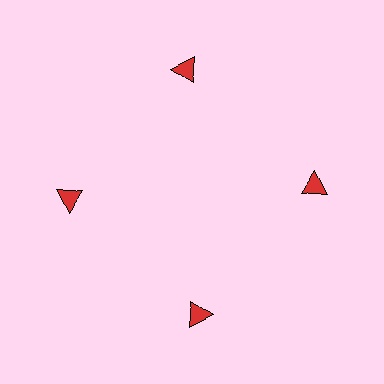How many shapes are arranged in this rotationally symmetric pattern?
There are 4 shapes, arranged in 4 groups of 1.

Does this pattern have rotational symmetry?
Yes, this pattern has 4-fold rotational symmetry. It looks the same after rotating 90 degrees around the center.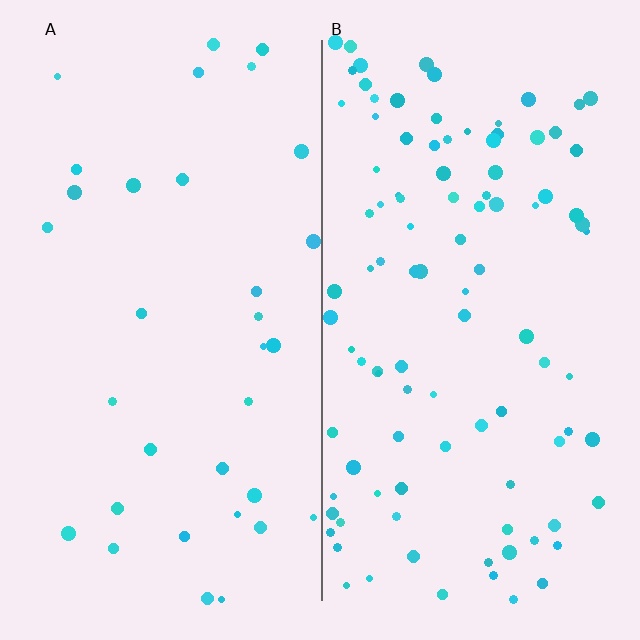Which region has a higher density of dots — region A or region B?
B (the right).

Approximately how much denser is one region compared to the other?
Approximately 3.1× — region B over region A.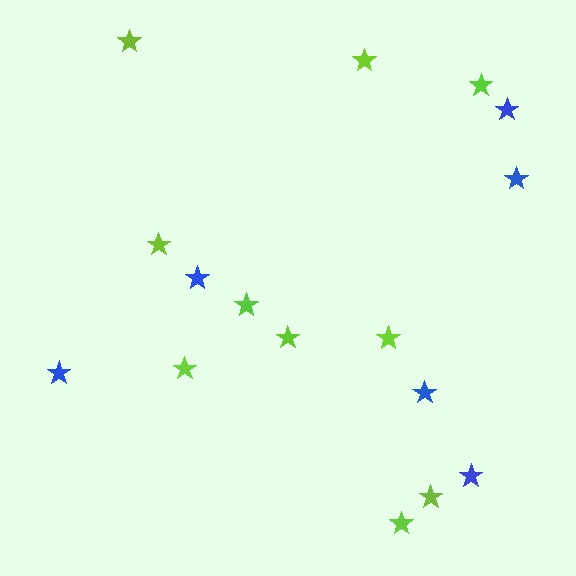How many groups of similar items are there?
There are 2 groups: one group of lime stars (10) and one group of blue stars (6).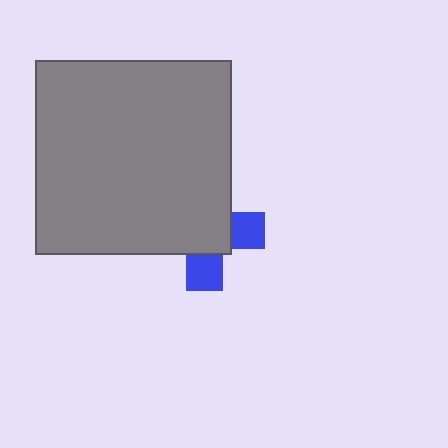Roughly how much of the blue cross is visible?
A small part of it is visible (roughly 34%).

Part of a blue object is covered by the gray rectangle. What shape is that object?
It is a cross.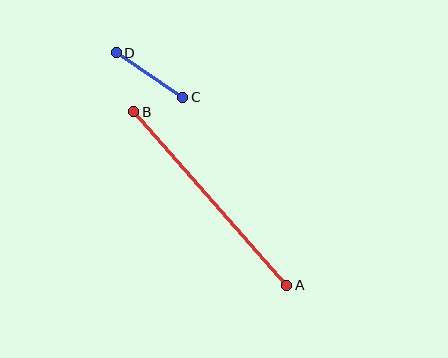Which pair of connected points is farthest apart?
Points A and B are farthest apart.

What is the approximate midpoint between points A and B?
The midpoint is at approximately (210, 199) pixels.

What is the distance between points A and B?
The distance is approximately 231 pixels.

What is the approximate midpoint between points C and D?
The midpoint is at approximately (149, 75) pixels.